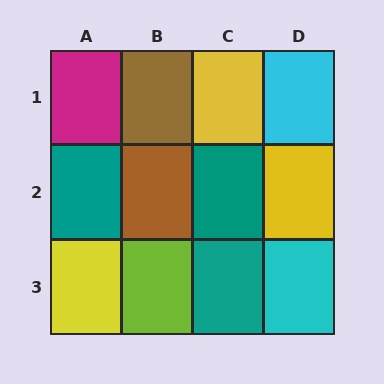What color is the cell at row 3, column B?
Lime.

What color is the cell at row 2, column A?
Teal.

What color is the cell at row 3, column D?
Cyan.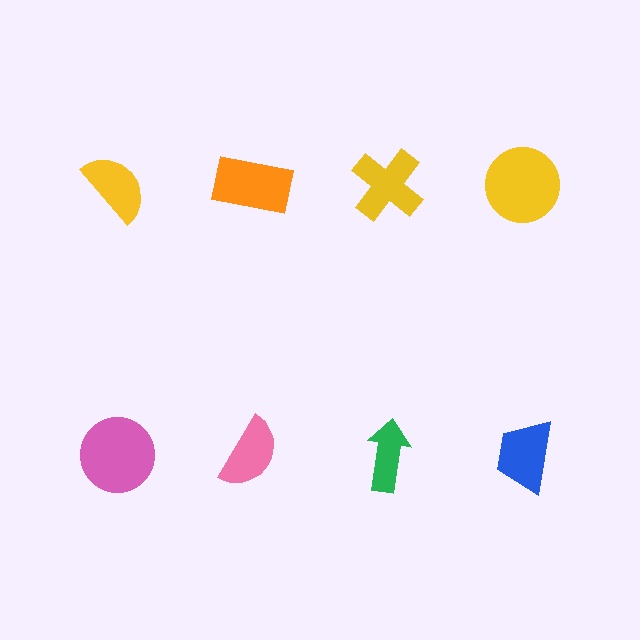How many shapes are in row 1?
4 shapes.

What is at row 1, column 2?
An orange rectangle.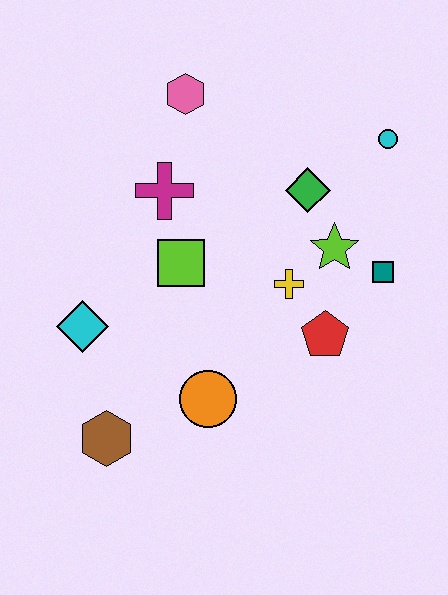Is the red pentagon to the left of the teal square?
Yes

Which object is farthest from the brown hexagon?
The cyan circle is farthest from the brown hexagon.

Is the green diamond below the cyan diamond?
No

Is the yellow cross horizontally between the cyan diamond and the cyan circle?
Yes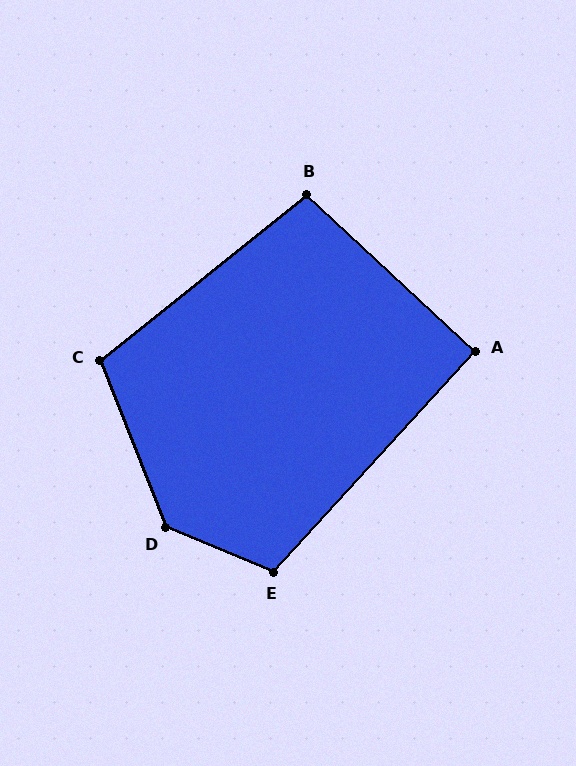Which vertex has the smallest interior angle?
A, at approximately 91 degrees.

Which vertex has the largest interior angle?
D, at approximately 134 degrees.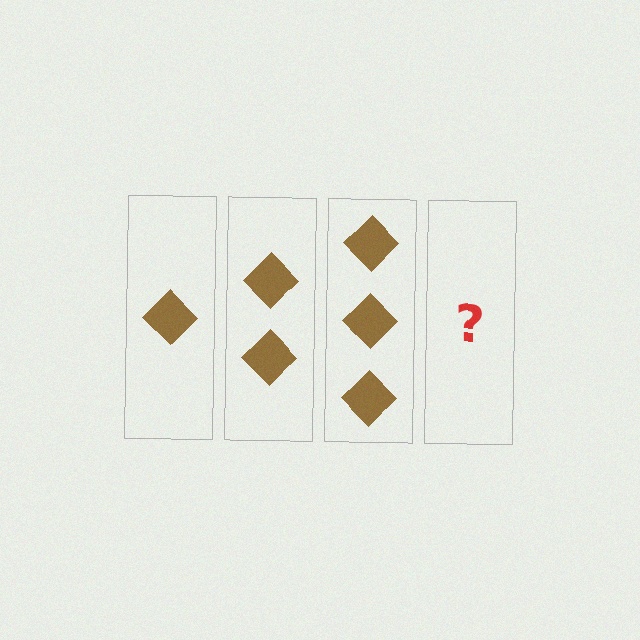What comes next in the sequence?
The next element should be 4 diamonds.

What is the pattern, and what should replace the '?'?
The pattern is that each step adds one more diamond. The '?' should be 4 diamonds.